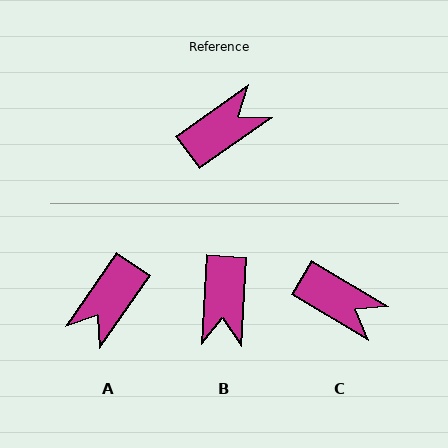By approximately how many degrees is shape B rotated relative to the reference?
Approximately 129 degrees clockwise.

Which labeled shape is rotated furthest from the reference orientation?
A, about 160 degrees away.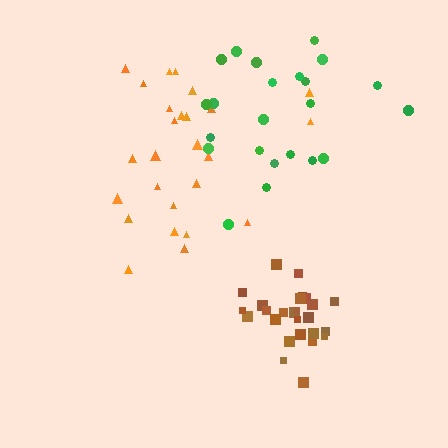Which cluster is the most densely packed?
Brown.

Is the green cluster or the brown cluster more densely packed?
Brown.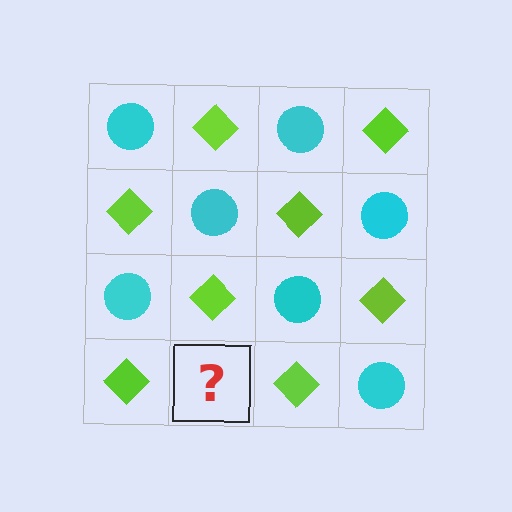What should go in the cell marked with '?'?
The missing cell should contain a cyan circle.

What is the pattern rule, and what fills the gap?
The rule is that it alternates cyan circle and lime diamond in a checkerboard pattern. The gap should be filled with a cyan circle.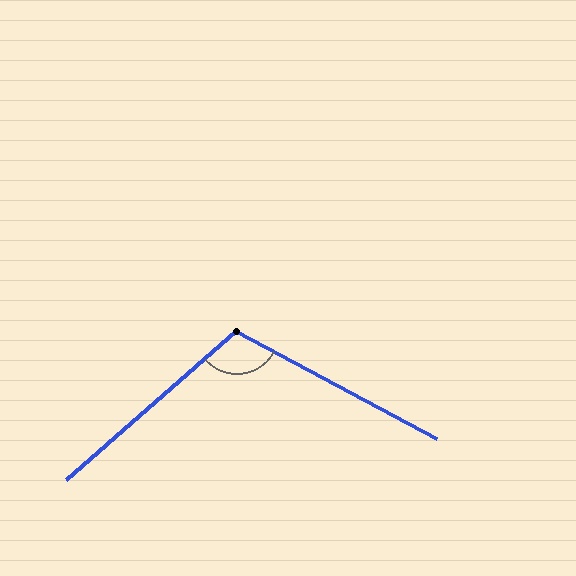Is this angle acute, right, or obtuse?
It is obtuse.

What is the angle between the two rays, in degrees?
Approximately 110 degrees.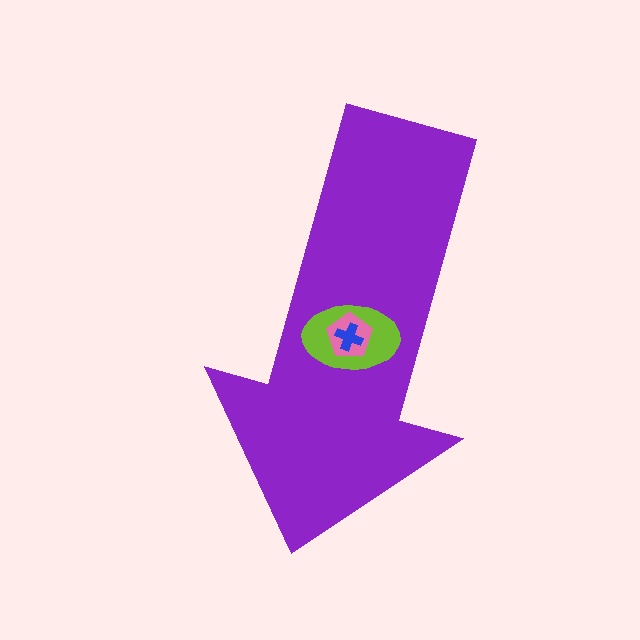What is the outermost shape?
The purple arrow.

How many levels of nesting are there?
4.